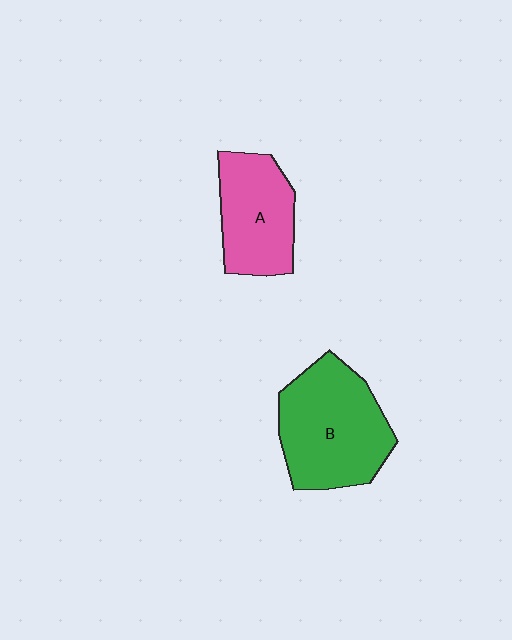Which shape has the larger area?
Shape B (green).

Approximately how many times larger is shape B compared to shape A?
Approximately 1.4 times.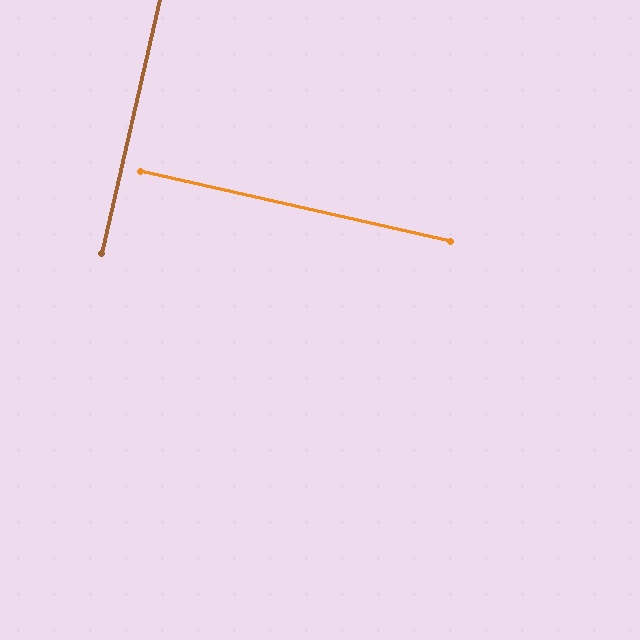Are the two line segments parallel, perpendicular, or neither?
Perpendicular — they meet at approximately 90°.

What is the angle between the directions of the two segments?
Approximately 90 degrees.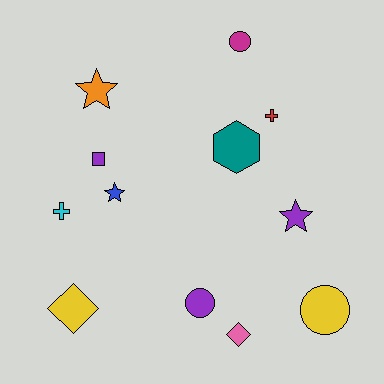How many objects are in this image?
There are 12 objects.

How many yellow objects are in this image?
There are 2 yellow objects.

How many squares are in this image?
There is 1 square.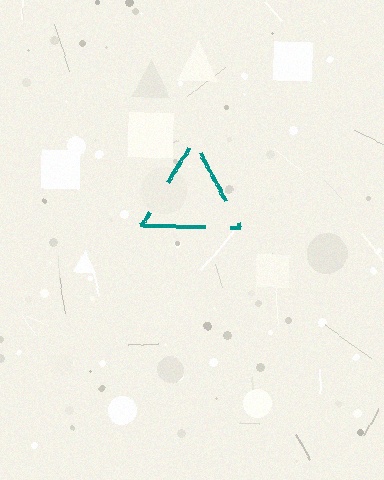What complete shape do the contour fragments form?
The contour fragments form a triangle.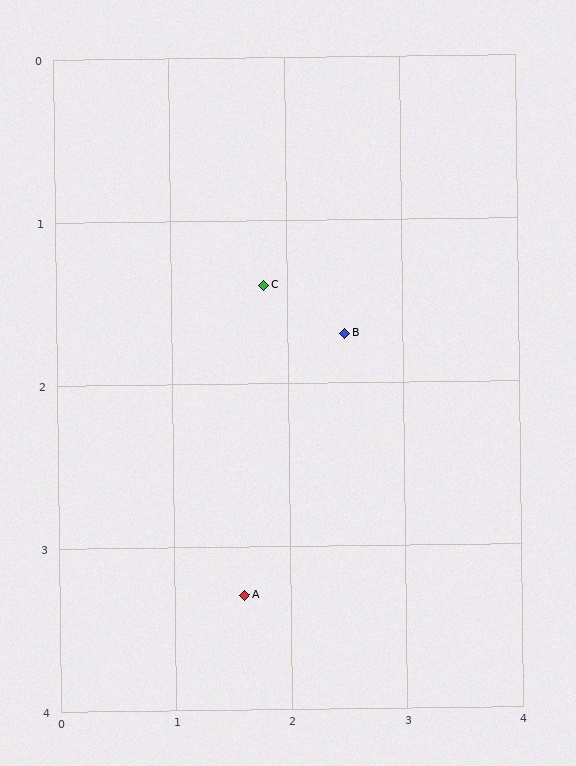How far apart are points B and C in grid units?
Points B and C are about 0.8 grid units apart.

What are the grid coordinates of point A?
Point A is at approximately (1.6, 3.3).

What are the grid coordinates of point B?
Point B is at approximately (2.5, 1.7).